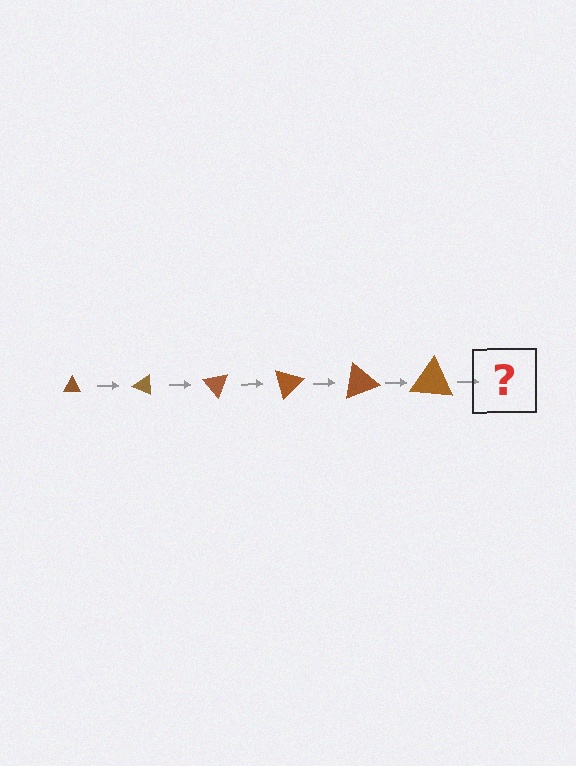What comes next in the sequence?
The next element should be a triangle, larger than the previous one and rotated 150 degrees from the start.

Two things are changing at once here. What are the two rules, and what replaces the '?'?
The two rules are that the triangle grows larger each step and it rotates 25 degrees each step. The '?' should be a triangle, larger than the previous one and rotated 150 degrees from the start.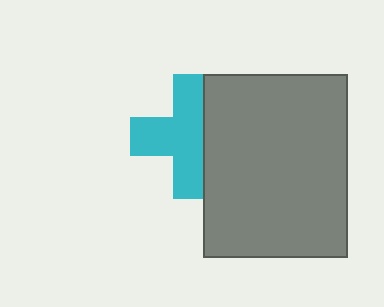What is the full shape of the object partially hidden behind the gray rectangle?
The partially hidden object is a cyan cross.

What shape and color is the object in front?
The object in front is a gray rectangle.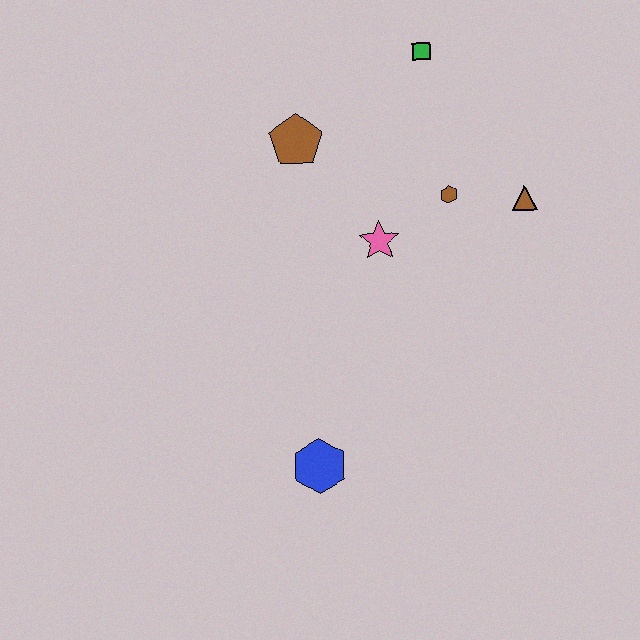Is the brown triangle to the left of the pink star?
No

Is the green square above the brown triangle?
Yes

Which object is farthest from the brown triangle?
The blue hexagon is farthest from the brown triangle.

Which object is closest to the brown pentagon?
The pink star is closest to the brown pentagon.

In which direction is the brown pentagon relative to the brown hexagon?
The brown pentagon is to the left of the brown hexagon.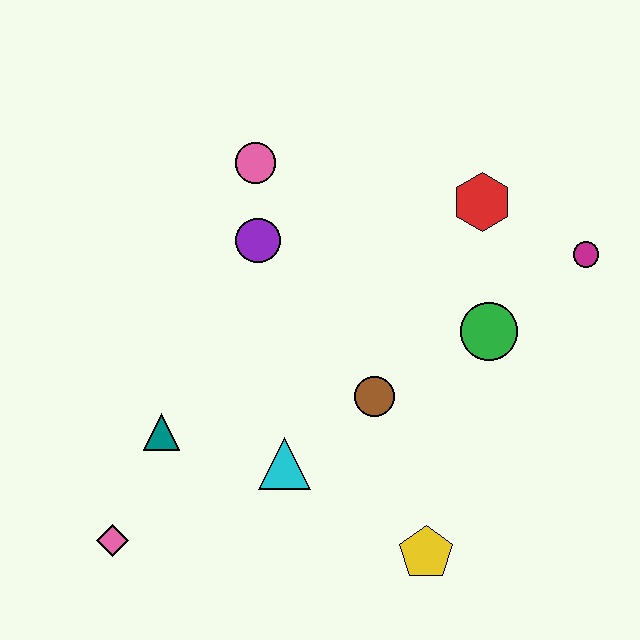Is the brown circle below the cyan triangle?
No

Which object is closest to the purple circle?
The pink circle is closest to the purple circle.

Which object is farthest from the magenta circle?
The pink diamond is farthest from the magenta circle.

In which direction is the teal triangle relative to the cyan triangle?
The teal triangle is to the left of the cyan triangle.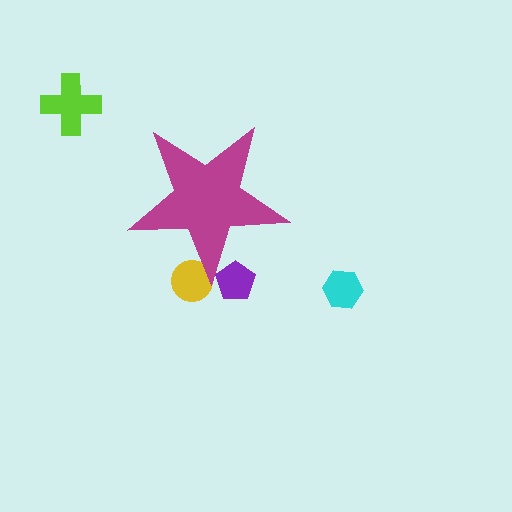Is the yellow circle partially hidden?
Yes, the yellow circle is partially hidden behind the magenta star.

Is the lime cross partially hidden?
No, the lime cross is fully visible.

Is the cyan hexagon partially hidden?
No, the cyan hexagon is fully visible.